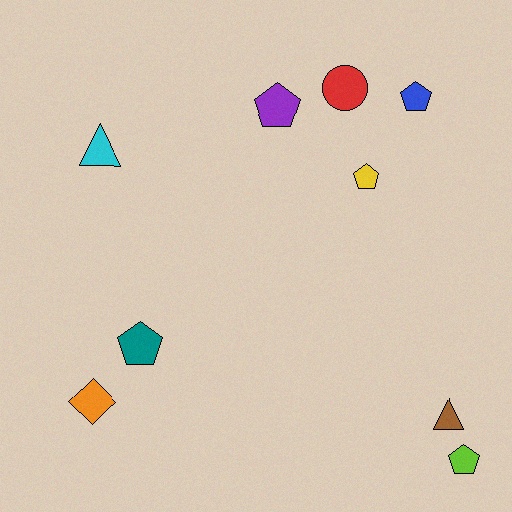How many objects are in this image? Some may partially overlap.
There are 9 objects.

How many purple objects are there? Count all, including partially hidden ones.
There is 1 purple object.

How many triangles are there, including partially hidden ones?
There are 2 triangles.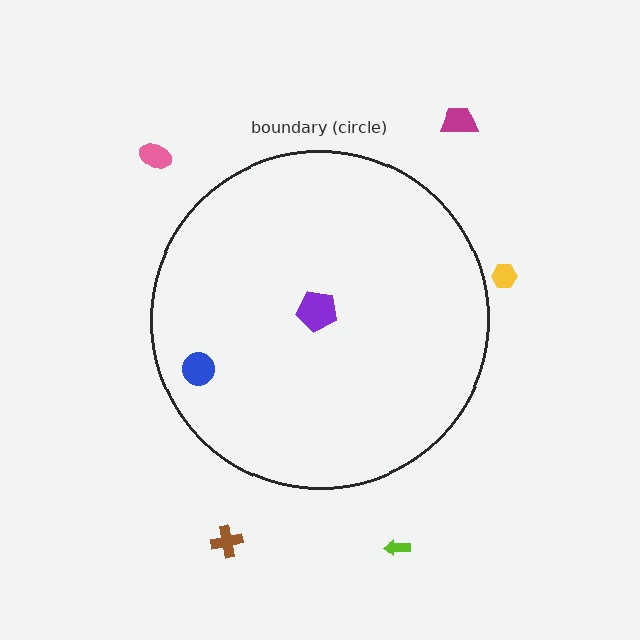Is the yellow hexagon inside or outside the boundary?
Outside.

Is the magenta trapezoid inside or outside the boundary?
Outside.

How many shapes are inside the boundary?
2 inside, 5 outside.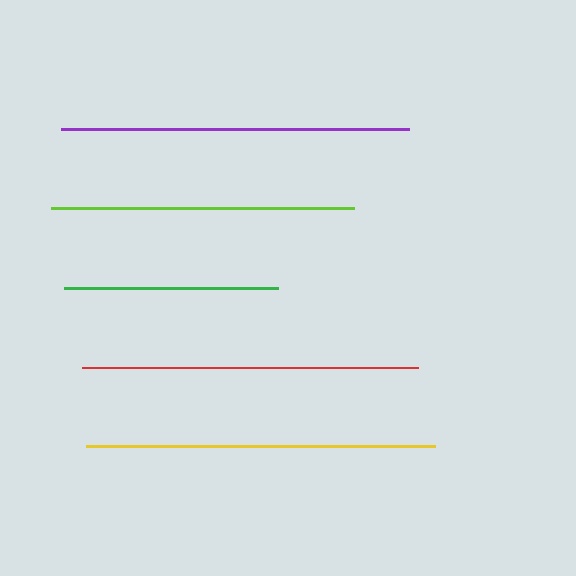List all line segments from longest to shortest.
From longest to shortest: yellow, purple, red, lime, green.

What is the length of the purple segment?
The purple segment is approximately 348 pixels long.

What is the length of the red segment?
The red segment is approximately 336 pixels long.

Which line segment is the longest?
The yellow line is the longest at approximately 349 pixels.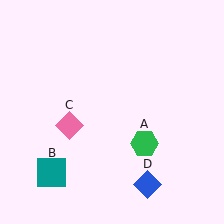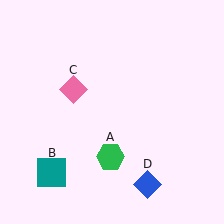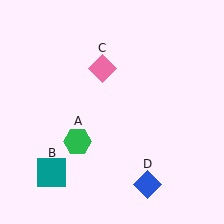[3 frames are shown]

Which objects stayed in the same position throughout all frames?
Teal square (object B) and blue diamond (object D) remained stationary.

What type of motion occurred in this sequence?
The green hexagon (object A), pink diamond (object C) rotated clockwise around the center of the scene.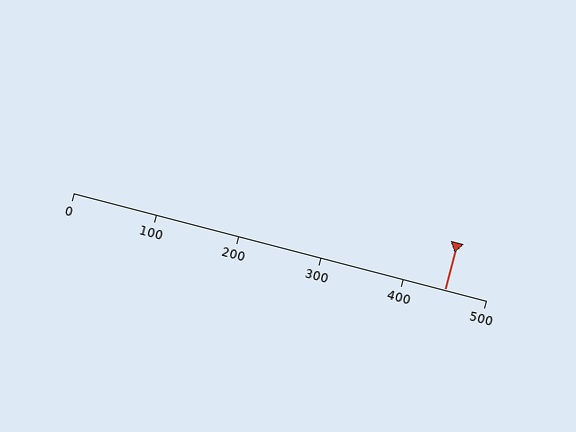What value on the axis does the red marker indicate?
The marker indicates approximately 450.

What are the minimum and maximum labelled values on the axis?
The axis runs from 0 to 500.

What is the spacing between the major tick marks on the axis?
The major ticks are spaced 100 apart.